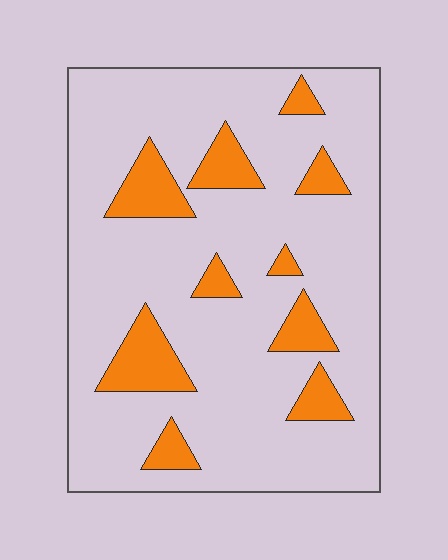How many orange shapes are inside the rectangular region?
10.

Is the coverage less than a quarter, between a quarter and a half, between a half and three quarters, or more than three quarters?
Less than a quarter.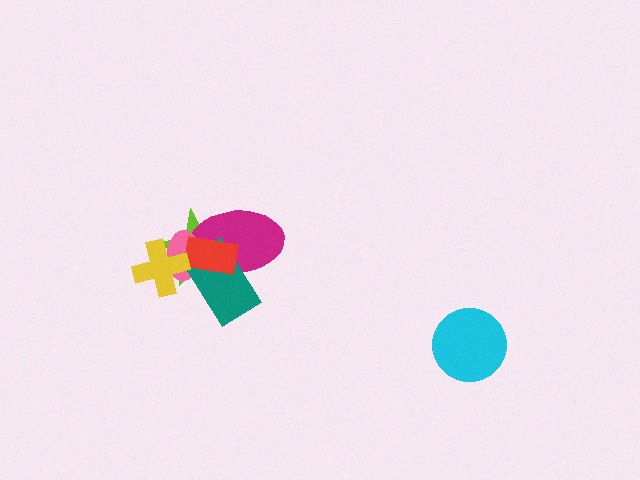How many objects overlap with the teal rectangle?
4 objects overlap with the teal rectangle.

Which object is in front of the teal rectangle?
The red rectangle is in front of the teal rectangle.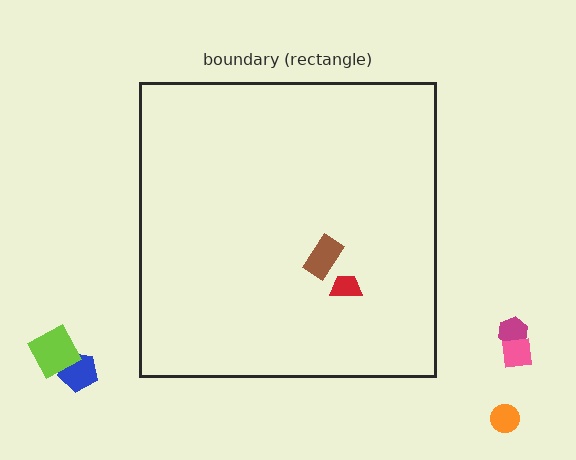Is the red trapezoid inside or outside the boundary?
Inside.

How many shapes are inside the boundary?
2 inside, 5 outside.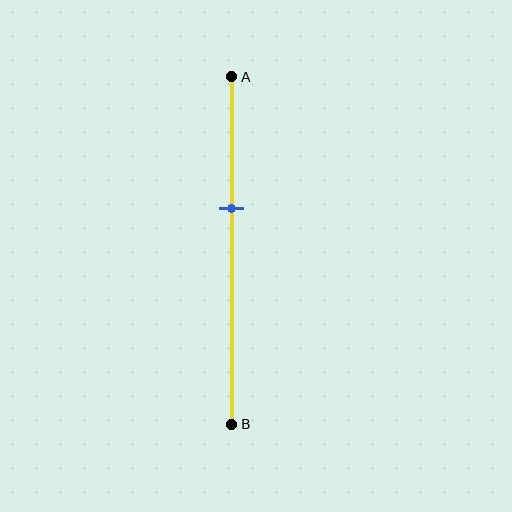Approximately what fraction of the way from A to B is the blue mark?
The blue mark is approximately 40% of the way from A to B.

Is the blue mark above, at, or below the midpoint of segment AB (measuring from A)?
The blue mark is above the midpoint of segment AB.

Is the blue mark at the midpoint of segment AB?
No, the mark is at about 40% from A, not at the 50% midpoint.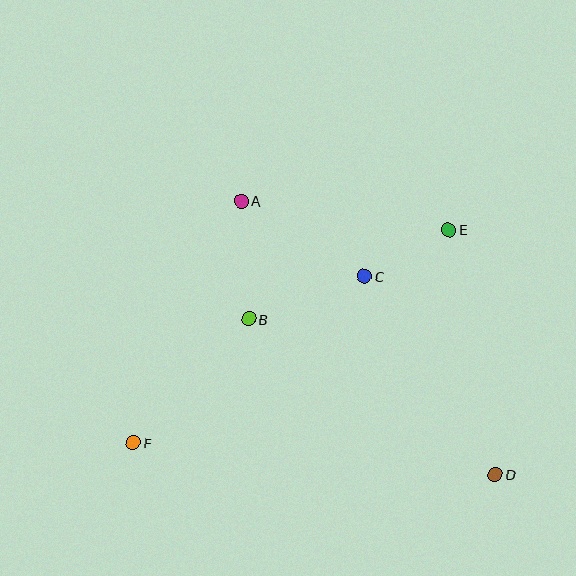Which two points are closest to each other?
Points C and E are closest to each other.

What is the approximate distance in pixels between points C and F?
The distance between C and F is approximately 285 pixels.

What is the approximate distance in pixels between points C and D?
The distance between C and D is approximately 237 pixels.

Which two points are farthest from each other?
Points E and F are farthest from each other.